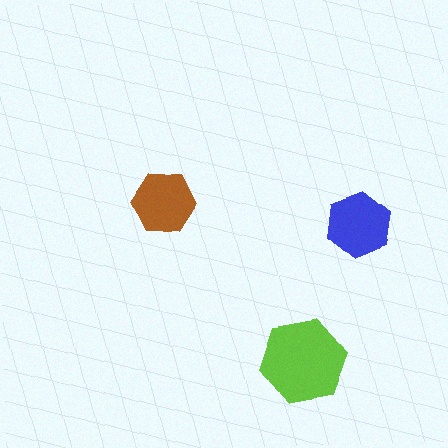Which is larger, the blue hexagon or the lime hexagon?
The lime one.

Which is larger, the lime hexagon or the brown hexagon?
The lime one.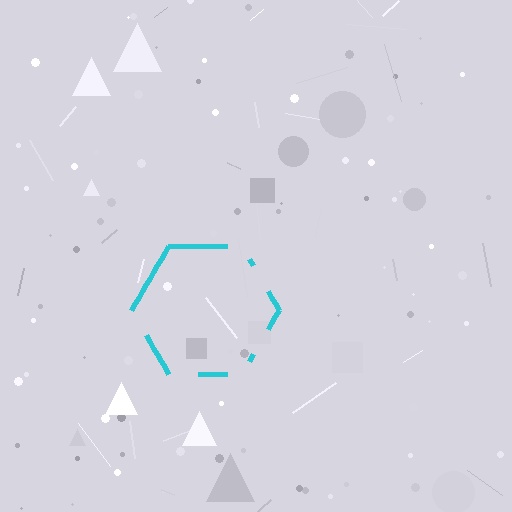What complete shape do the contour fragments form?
The contour fragments form a hexagon.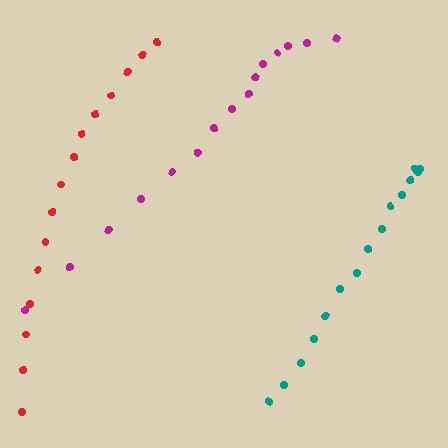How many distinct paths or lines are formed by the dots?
There are 3 distinct paths.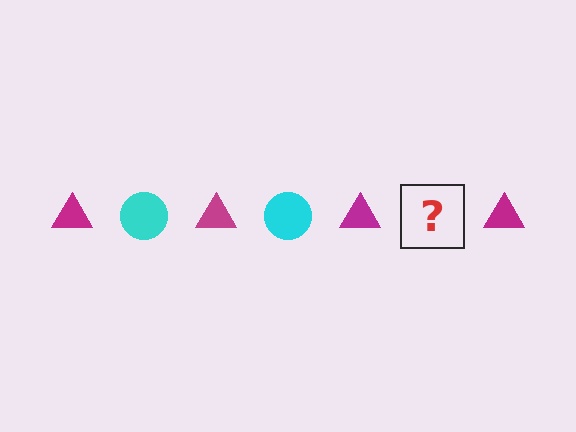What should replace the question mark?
The question mark should be replaced with a cyan circle.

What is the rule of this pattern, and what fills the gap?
The rule is that the pattern alternates between magenta triangle and cyan circle. The gap should be filled with a cyan circle.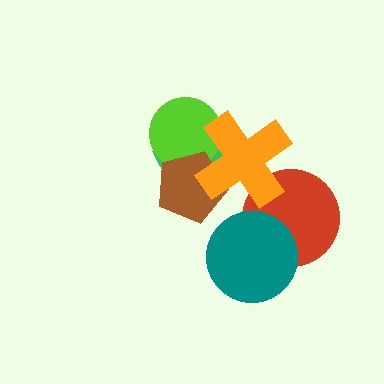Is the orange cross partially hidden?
No, no other shape covers it.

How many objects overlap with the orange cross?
4 objects overlap with the orange cross.